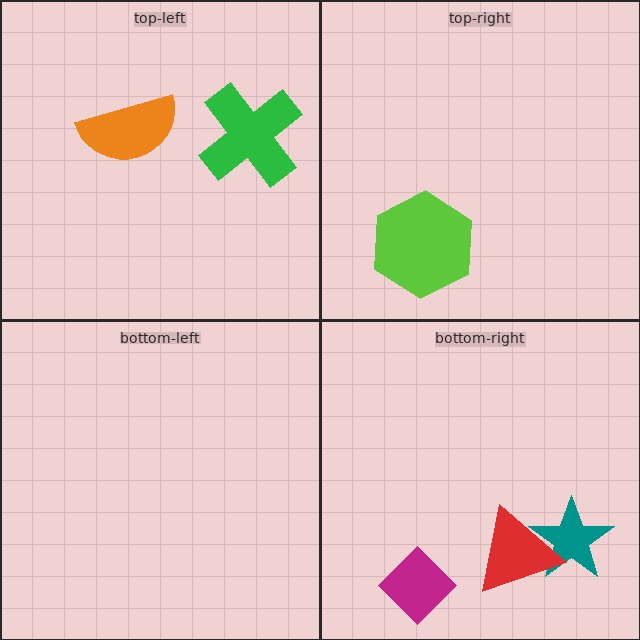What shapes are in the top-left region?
The green cross, the orange semicircle.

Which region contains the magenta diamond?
The bottom-right region.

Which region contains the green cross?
The top-left region.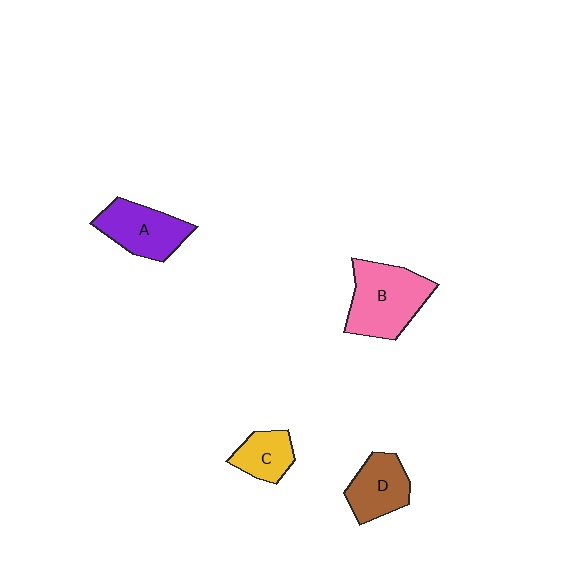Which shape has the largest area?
Shape B (pink).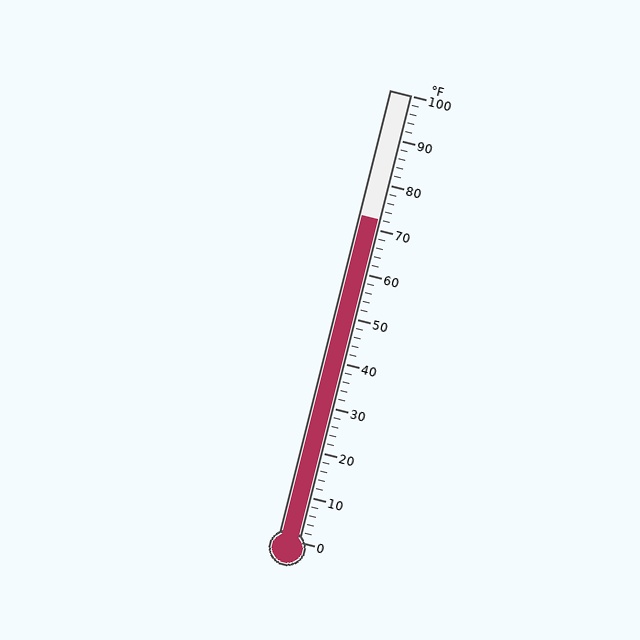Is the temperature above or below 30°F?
The temperature is above 30°F.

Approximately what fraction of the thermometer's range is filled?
The thermometer is filled to approximately 70% of its range.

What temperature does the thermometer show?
The thermometer shows approximately 72°F.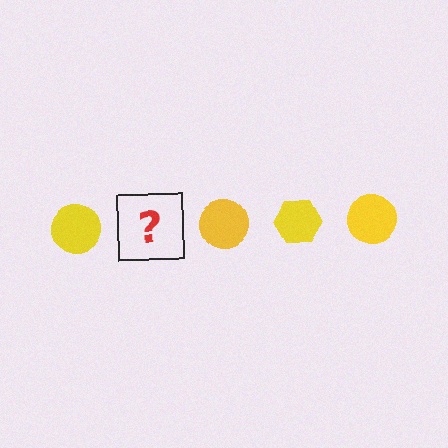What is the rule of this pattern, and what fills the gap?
The rule is that the pattern cycles through circle, hexagon shapes in yellow. The gap should be filled with a yellow hexagon.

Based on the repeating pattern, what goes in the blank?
The blank should be a yellow hexagon.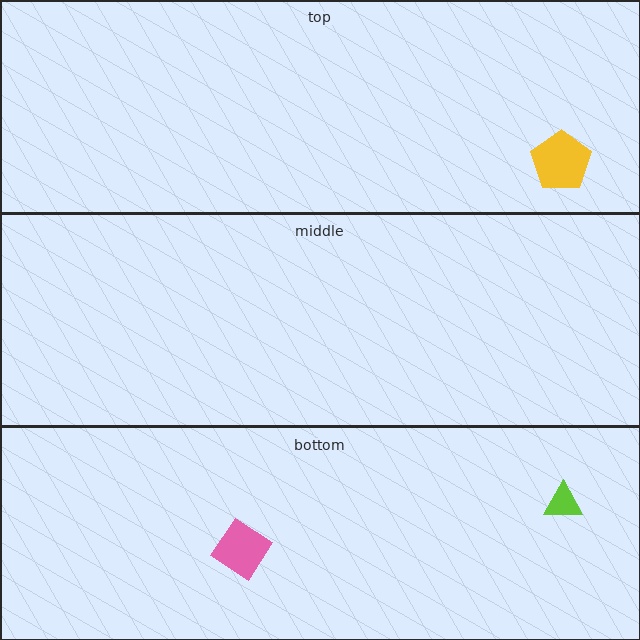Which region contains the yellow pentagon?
The top region.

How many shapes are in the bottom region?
2.